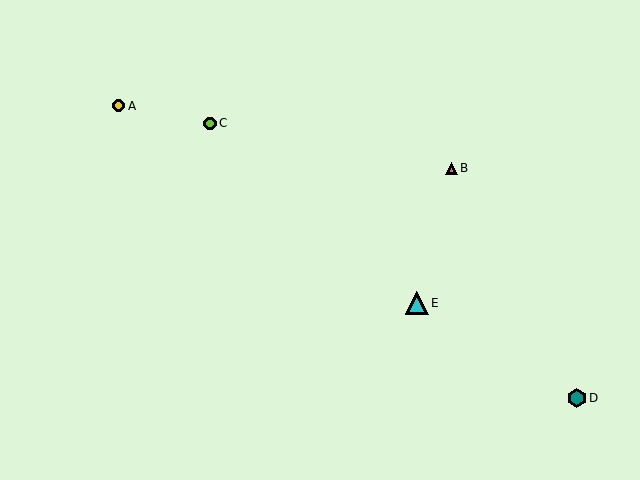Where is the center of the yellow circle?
The center of the yellow circle is at (118, 106).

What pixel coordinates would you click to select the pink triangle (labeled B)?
Click at (451, 168) to select the pink triangle B.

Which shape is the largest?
The cyan triangle (labeled E) is the largest.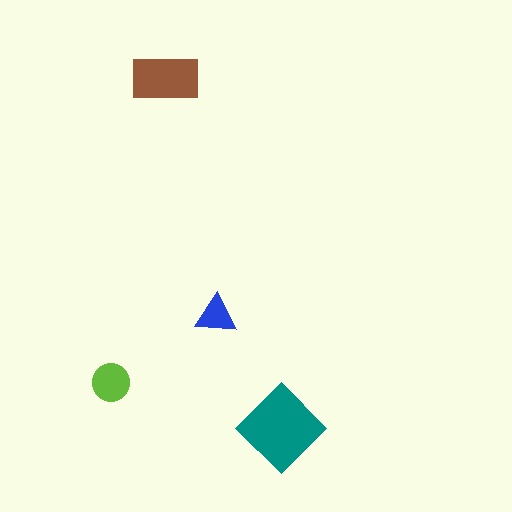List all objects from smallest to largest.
The blue triangle, the lime circle, the brown rectangle, the teal diamond.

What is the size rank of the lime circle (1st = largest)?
3rd.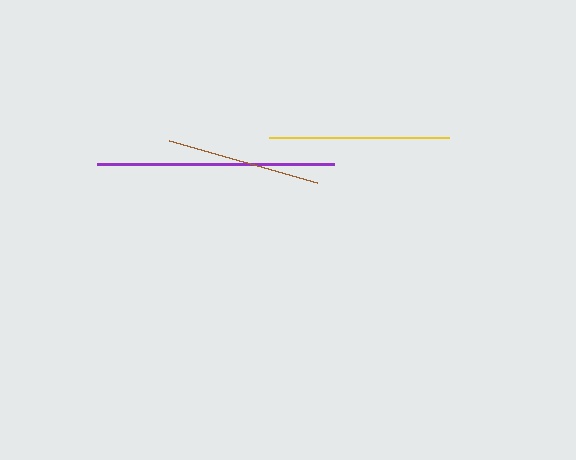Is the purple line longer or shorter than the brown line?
The purple line is longer than the brown line.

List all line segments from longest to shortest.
From longest to shortest: purple, yellow, brown.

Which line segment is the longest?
The purple line is the longest at approximately 237 pixels.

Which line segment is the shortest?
The brown line is the shortest at approximately 154 pixels.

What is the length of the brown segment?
The brown segment is approximately 154 pixels long.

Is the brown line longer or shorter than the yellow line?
The yellow line is longer than the brown line.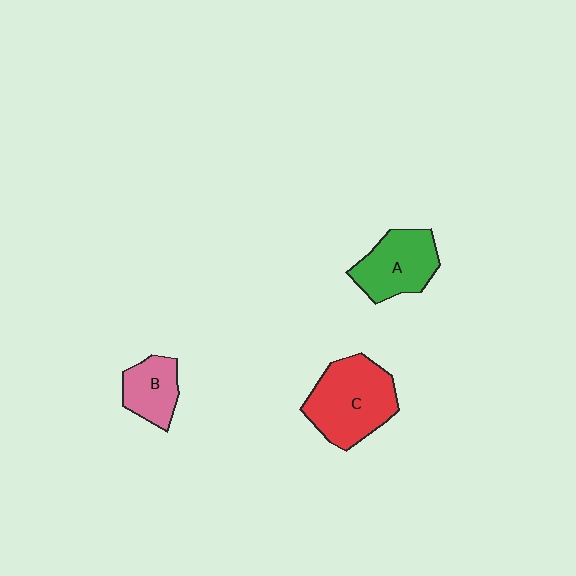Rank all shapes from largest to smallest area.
From largest to smallest: C (red), A (green), B (pink).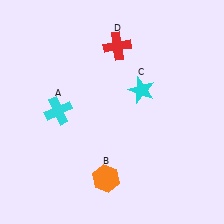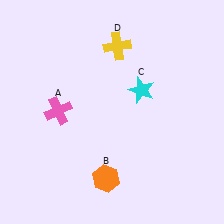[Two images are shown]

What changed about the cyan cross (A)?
In Image 1, A is cyan. In Image 2, it changed to pink.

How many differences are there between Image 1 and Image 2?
There are 2 differences between the two images.